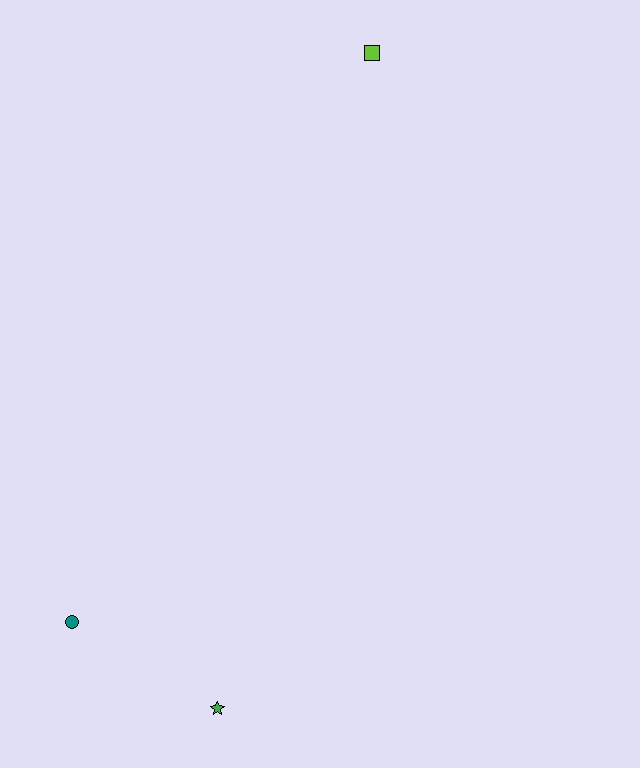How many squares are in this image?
There is 1 square.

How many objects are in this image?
There are 3 objects.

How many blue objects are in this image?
There are no blue objects.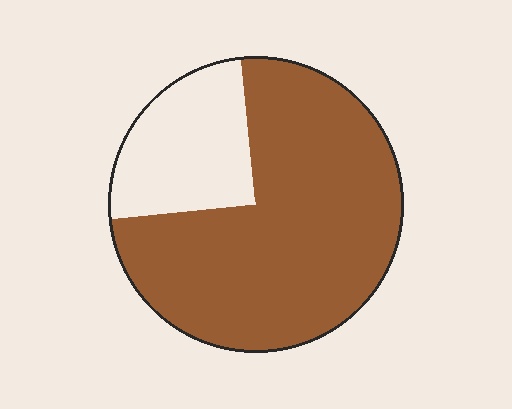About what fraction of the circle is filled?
About three quarters (3/4).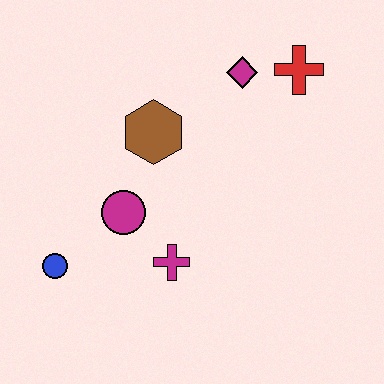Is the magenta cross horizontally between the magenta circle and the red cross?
Yes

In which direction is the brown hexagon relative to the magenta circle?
The brown hexagon is above the magenta circle.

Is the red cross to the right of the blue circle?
Yes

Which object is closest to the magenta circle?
The magenta cross is closest to the magenta circle.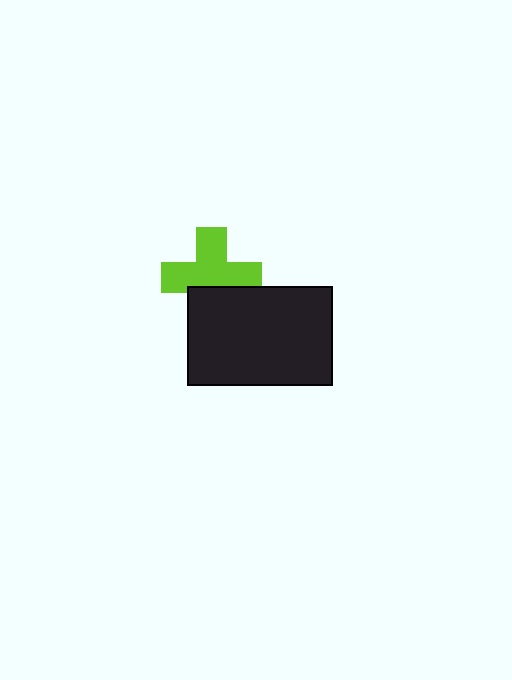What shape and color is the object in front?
The object in front is a black rectangle.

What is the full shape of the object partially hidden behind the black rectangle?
The partially hidden object is a lime cross.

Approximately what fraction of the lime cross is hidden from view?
Roughly 31% of the lime cross is hidden behind the black rectangle.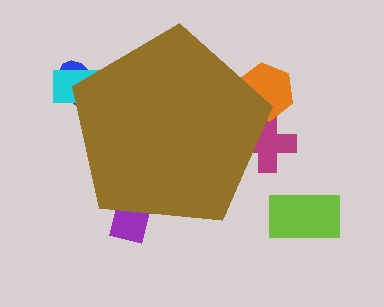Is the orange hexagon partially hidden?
Yes, the orange hexagon is partially hidden behind the brown pentagon.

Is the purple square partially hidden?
Yes, the purple square is partially hidden behind the brown pentagon.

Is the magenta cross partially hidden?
Yes, the magenta cross is partially hidden behind the brown pentagon.